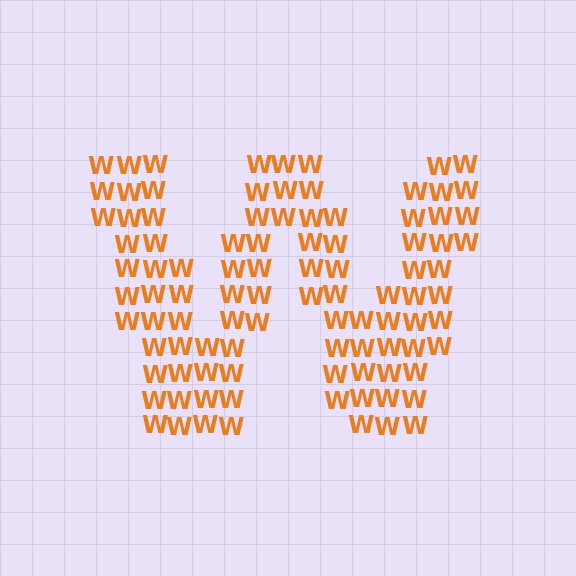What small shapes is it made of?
It is made of small letter W's.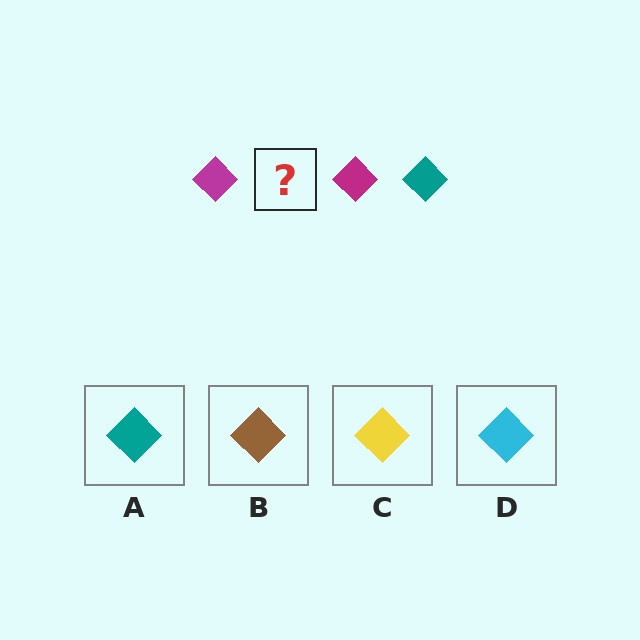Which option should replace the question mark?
Option A.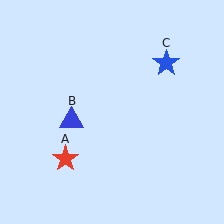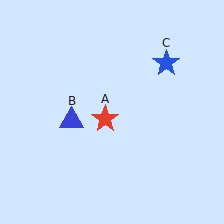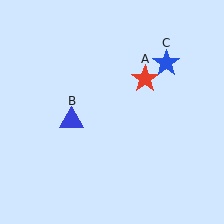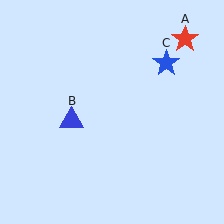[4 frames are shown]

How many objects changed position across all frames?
1 object changed position: red star (object A).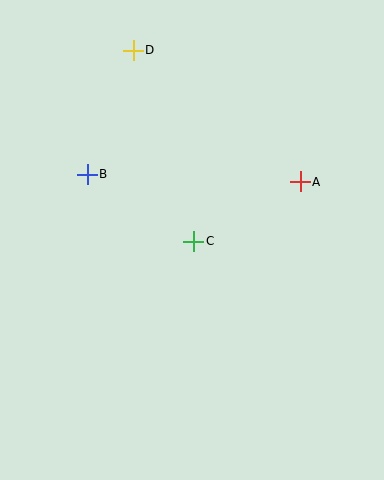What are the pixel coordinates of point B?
Point B is at (87, 174).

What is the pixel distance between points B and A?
The distance between B and A is 213 pixels.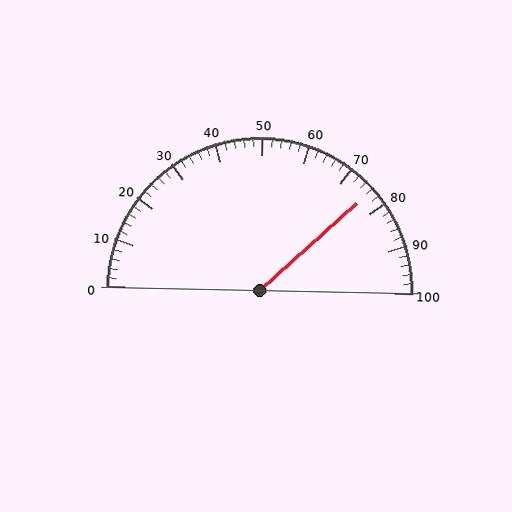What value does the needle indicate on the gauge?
The needle indicates approximately 76.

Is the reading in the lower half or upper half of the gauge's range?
The reading is in the upper half of the range (0 to 100).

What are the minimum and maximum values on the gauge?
The gauge ranges from 0 to 100.